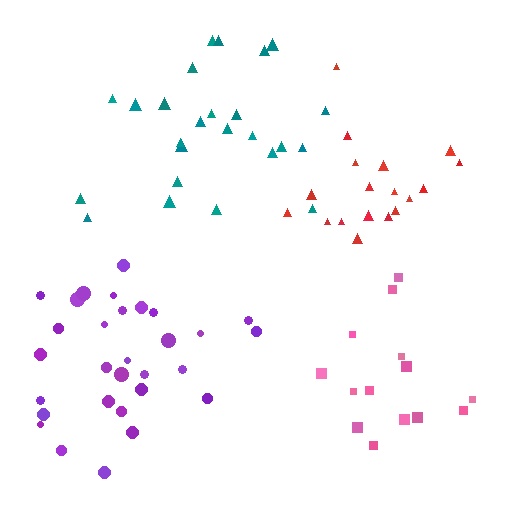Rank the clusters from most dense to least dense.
red, purple, pink, teal.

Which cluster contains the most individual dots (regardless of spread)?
Purple (31).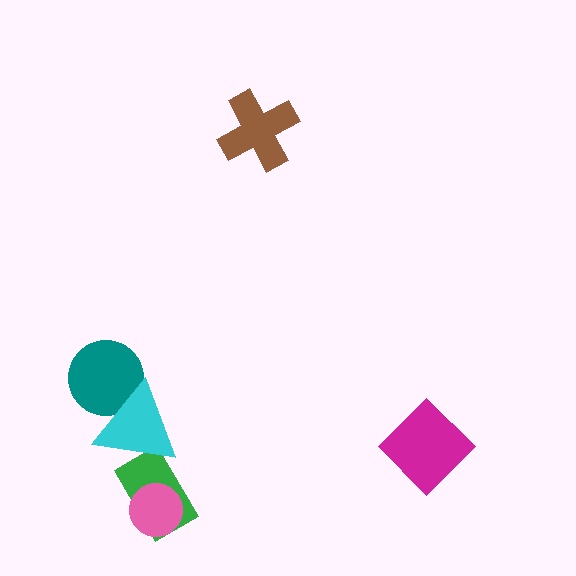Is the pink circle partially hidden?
No, no other shape covers it.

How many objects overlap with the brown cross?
0 objects overlap with the brown cross.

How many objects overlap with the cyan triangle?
2 objects overlap with the cyan triangle.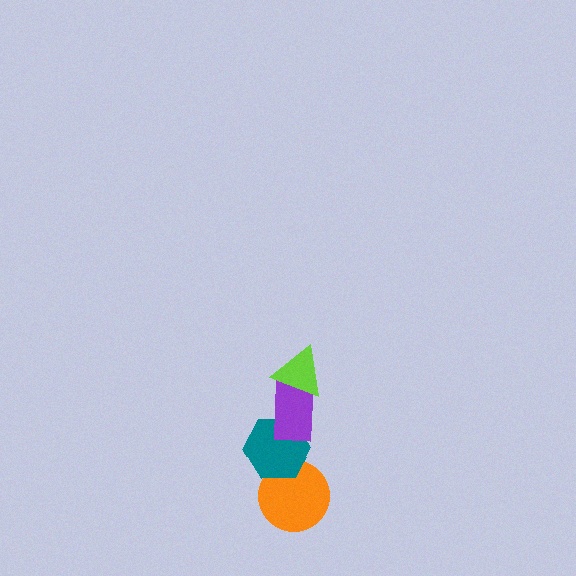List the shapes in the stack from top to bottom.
From top to bottom: the lime triangle, the purple rectangle, the teal hexagon, the orange circle.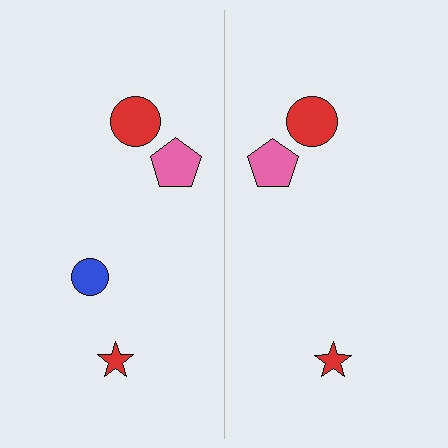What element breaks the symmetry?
A blue circle is missing from the right side.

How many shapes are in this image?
There are 7 shapes in this image.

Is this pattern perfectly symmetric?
No, the pattern is not perfectly symmetric. A blue circle is missing from the right side.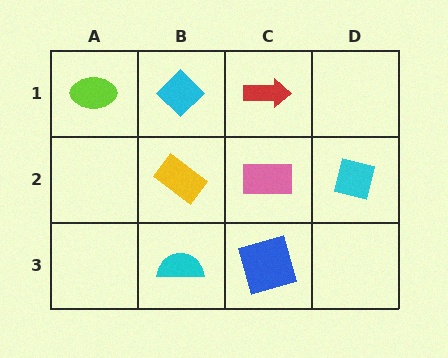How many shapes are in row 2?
3 shapes.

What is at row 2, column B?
A yellow rectangle.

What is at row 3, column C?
A blue square.